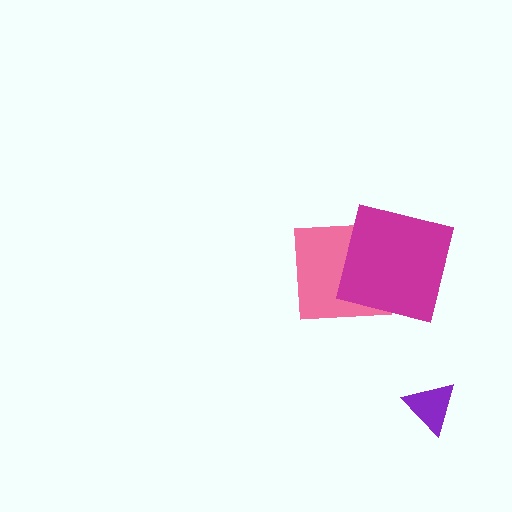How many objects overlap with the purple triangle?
0 objects overlap with the purple triangle.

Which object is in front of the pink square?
The magenta square is in front of the pink square.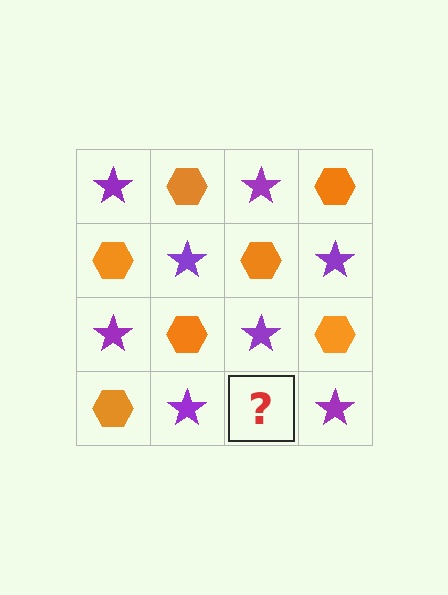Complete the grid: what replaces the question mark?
The question mark should be replaced with an orange hexagon.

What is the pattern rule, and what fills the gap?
The rule is that it alternates purple star and orange hexagon in a checkerboard pattern. The gap should be filled with an orange hexagon.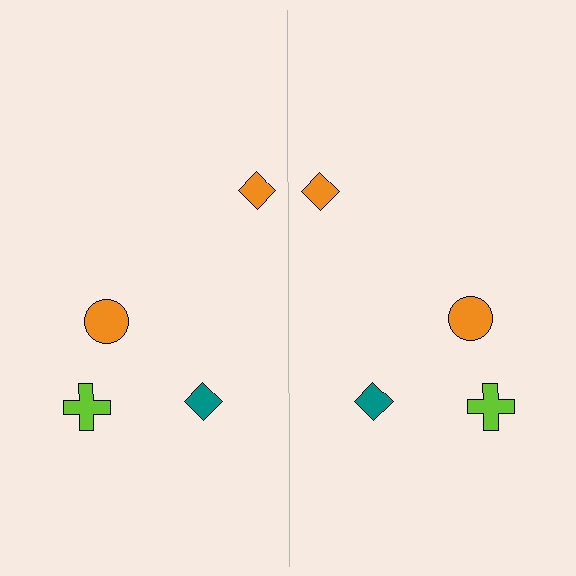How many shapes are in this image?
There are 8 shapes in this image.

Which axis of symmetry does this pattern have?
The pattern has a vertical axis of symmetry running through the center of the image.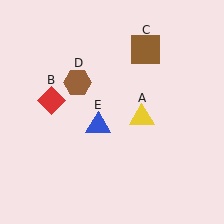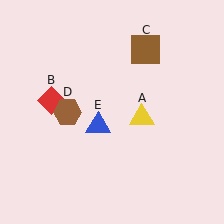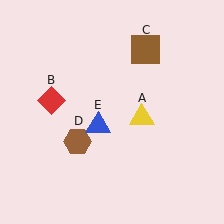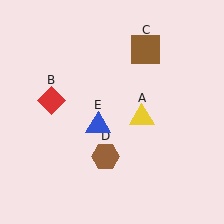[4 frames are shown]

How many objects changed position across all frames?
1 object changed position: brown hexagon (object D).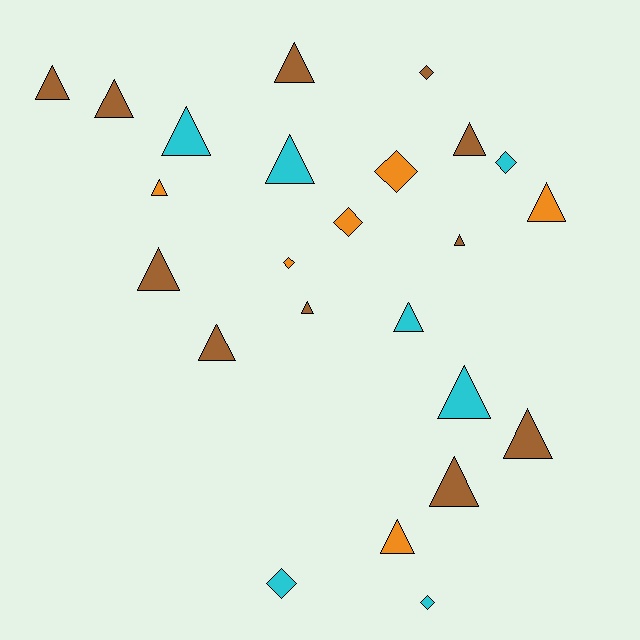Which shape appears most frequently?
Triangle, with 17 objects.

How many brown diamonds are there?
There is 1 brown diamond.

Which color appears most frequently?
Brown, with 11 objects.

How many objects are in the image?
There are 24 objects.